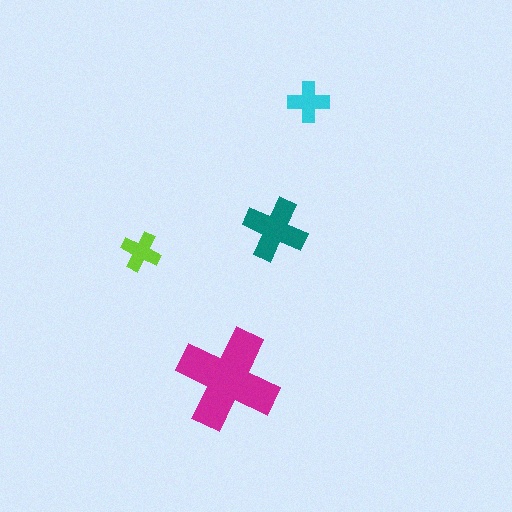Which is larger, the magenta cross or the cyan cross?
The magenta one.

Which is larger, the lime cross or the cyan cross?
The cyan one.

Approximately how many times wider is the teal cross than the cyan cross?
About 1.5 times wider.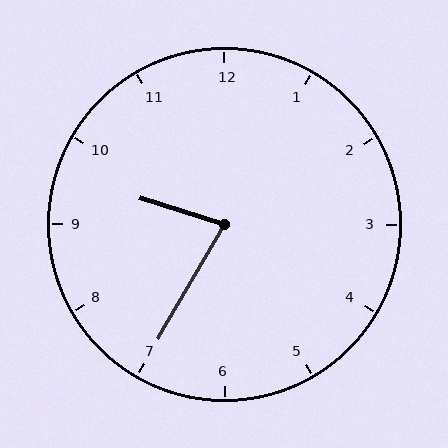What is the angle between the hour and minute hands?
Approximately 78 degrees.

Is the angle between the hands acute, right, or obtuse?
It is acute.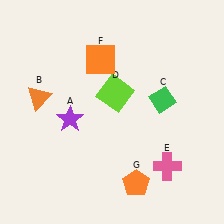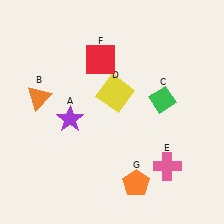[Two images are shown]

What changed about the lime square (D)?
In Image 1, D is lime. In Image 2, it changed to yellow.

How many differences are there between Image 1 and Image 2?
There are 2 differences between the two images.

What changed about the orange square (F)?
In Image 1, F is orange. In Image 2, it changed to red.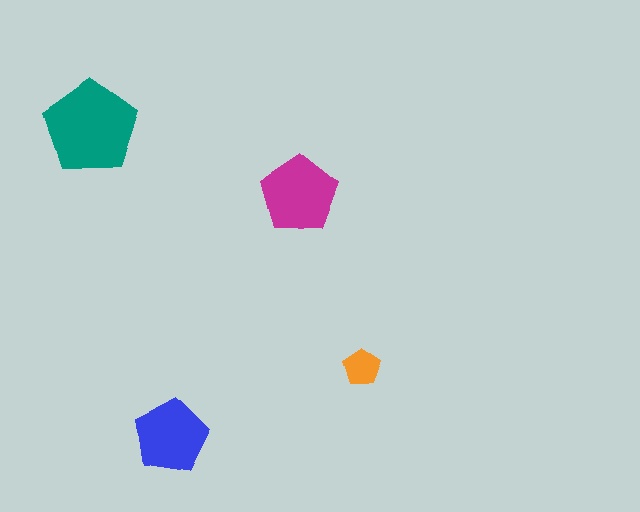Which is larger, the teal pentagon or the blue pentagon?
The teal one.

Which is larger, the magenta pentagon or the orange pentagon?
The magenta one.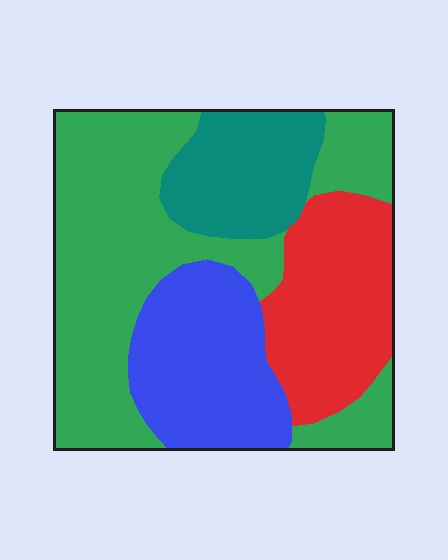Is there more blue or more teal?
Blue.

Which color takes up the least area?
Teal, at roughly 15%.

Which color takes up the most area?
Green, at roughly 45%.